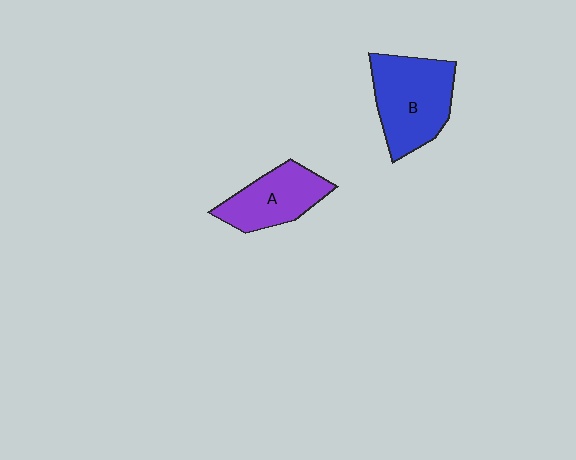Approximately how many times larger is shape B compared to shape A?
Approximately 1.4 times.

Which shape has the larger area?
Shape B (blue).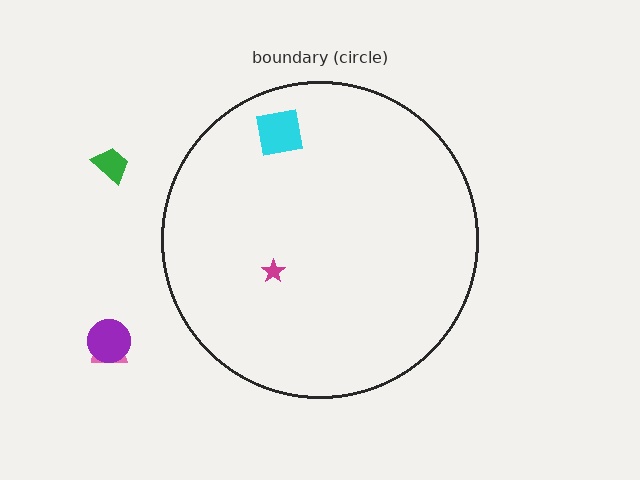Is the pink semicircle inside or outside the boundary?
Outside.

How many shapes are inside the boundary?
2 inside, 3 outside.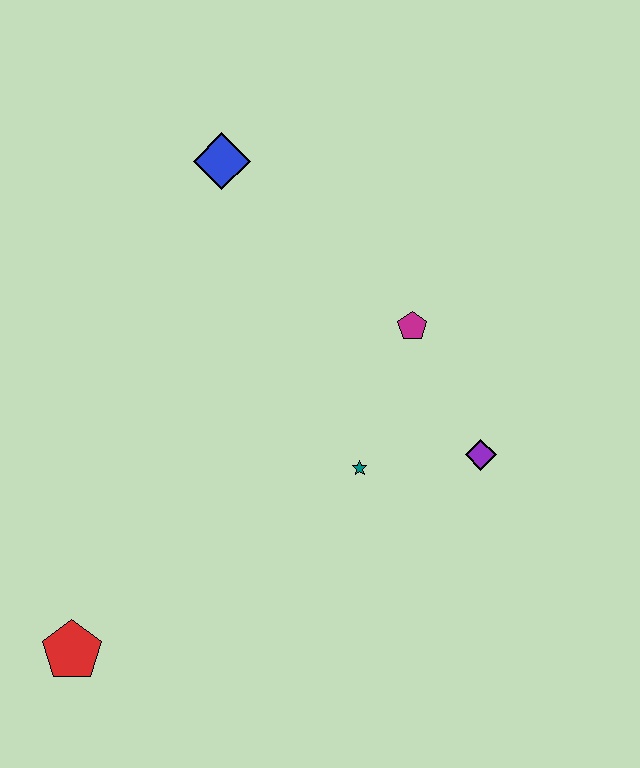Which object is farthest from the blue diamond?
The red pentagon is farthest from the blue diamond.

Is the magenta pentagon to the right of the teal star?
Yes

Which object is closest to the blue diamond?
The magenta pentagon is closest to the blue diamond.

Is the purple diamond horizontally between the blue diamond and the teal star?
No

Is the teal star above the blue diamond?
No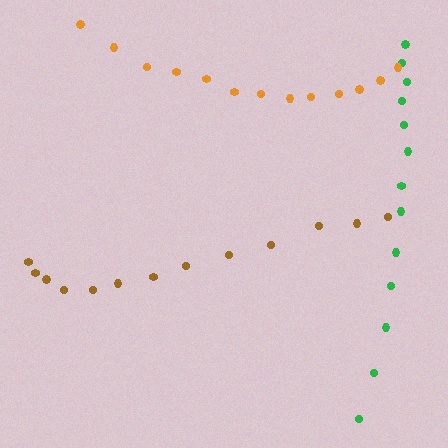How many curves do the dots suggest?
There are 3 distinct paths.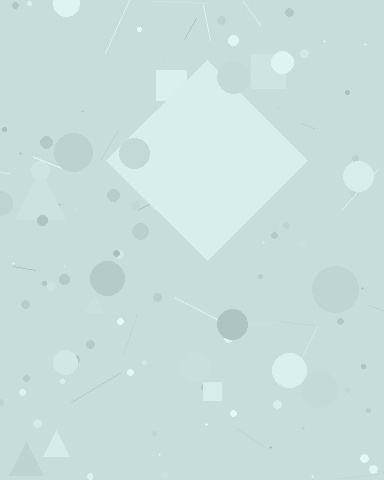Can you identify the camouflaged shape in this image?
The camouflaged shape is a diamond.